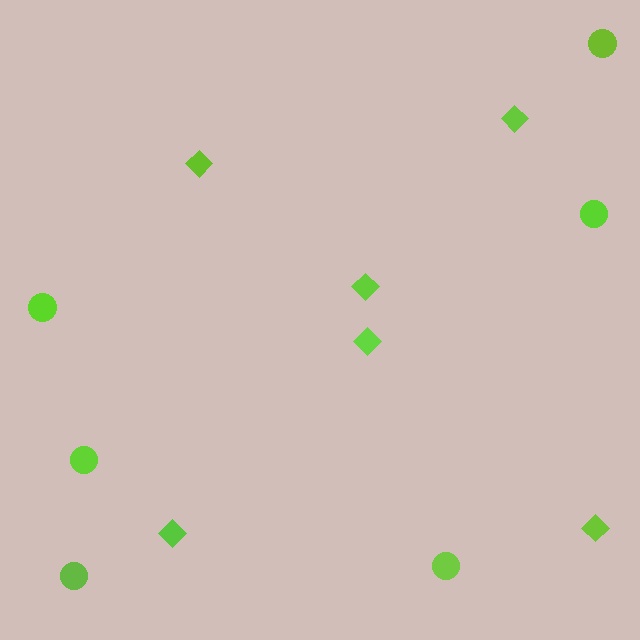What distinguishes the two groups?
There are 2 groups: one group of diamonds (6) and one group of circles (6).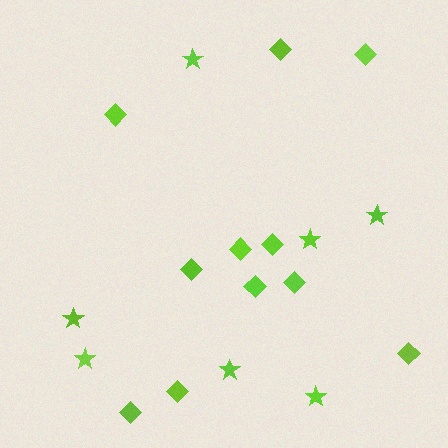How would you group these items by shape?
There are 2 groups: one group of diamonds (11) and one group of stars (7).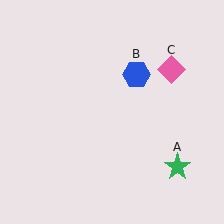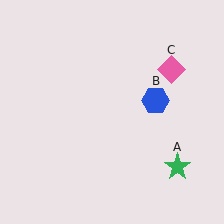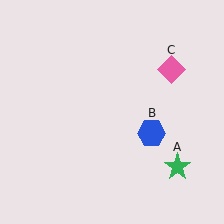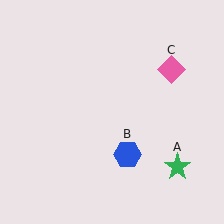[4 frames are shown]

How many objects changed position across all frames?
1 object changed position: blue hexagon (object B).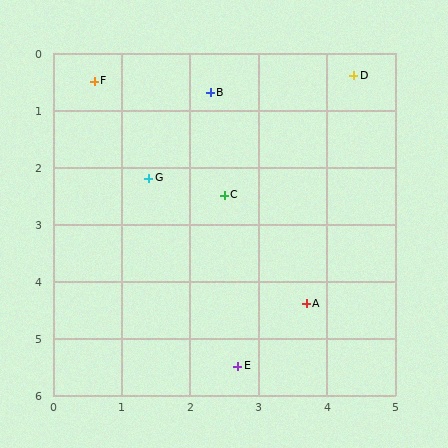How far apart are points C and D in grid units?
Points C and D are about 2.8 grid units apart.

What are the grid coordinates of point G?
Point G is at approximately (1.4, 2.2).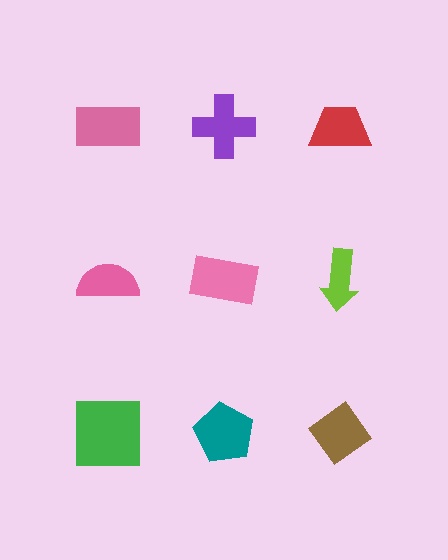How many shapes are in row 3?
3 shapes.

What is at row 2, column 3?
A lime arrow.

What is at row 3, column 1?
A green square.